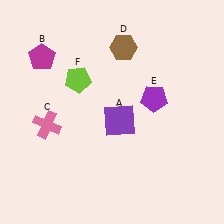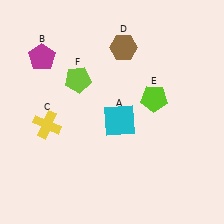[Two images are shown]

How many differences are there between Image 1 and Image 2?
There are 3 differences between the two images.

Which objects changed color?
A changed from purple to cyan. C changed from pink to yellow. E changed from purple to lime.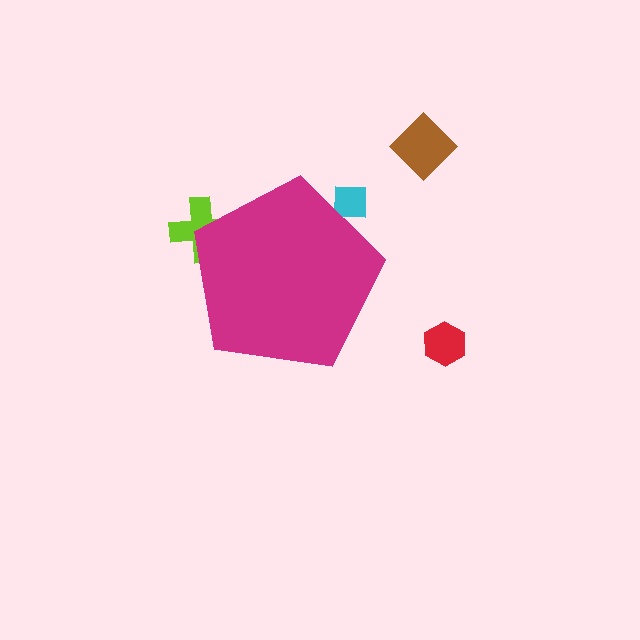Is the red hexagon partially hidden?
No, the red hexagon is fully visible.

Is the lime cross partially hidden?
Yes, the lime cross is partially hidden behind the magenta pentagon.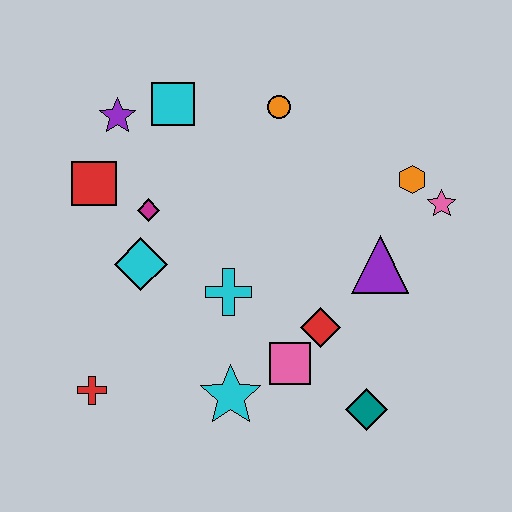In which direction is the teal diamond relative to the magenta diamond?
The teal diamond is to the right of the magenta diamond.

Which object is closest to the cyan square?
The purple star is closest to the cyan square.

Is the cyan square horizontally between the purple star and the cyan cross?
Yes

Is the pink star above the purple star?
No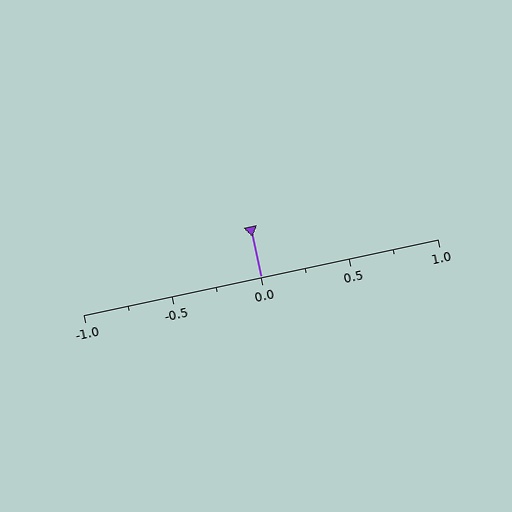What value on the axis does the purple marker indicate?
The marker indicates approximately 0.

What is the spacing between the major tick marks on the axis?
The major ticks are spaced 0.5 apart.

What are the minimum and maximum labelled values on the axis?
The axis runs from -1.0 to 1.0.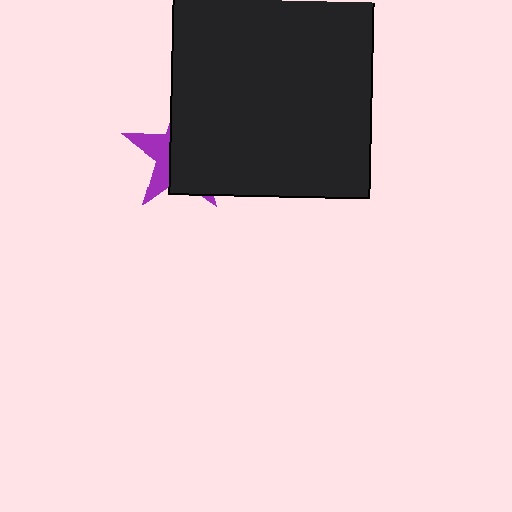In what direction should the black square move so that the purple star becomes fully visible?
The black square should move right. That is the shortest direction to clear the overlap and leave the purple star fully visible.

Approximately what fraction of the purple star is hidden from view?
Roughly 66% of the purple star is hidden behind the black square.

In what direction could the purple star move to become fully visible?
The purple star could move left. That would shift it out from behind the black square entirely.